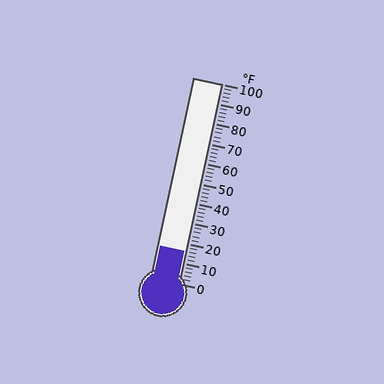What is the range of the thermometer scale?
The thermometer scale ranges from 0°F to 100°F.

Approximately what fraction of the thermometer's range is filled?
The thermometer is filled to approximately 15% of its range.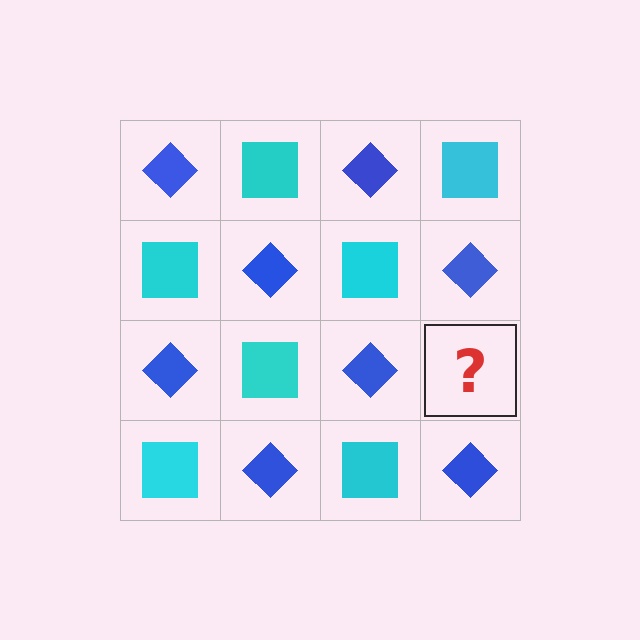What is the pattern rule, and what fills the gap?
The rule is that it alternates blue diamond and cyan square in a checkerboard pattern. The gap should be filled with a cyan square.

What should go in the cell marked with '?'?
The missing cell should contain a cyan square.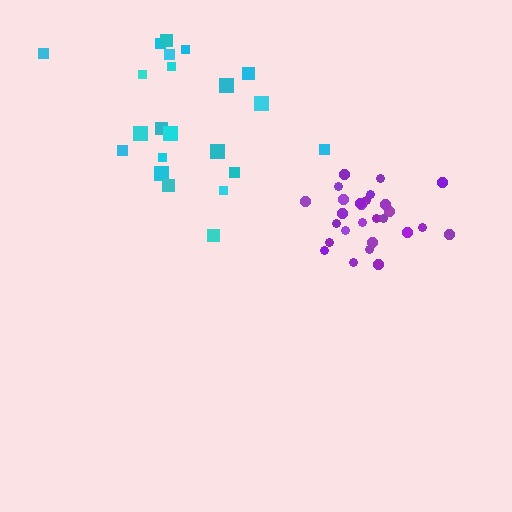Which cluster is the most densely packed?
Purple.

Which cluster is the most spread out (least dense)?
Cyan.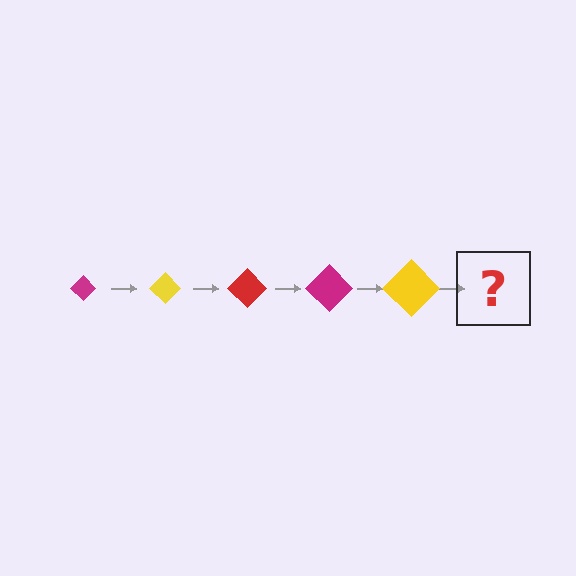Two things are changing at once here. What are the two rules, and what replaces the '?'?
The two rules are that the diamond grows larger each step and the color cycles through magenta, yellow, and red. The '?' should be a red diamond, larger than the previous one.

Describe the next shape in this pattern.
It should be a red diamond, larger than the previous one.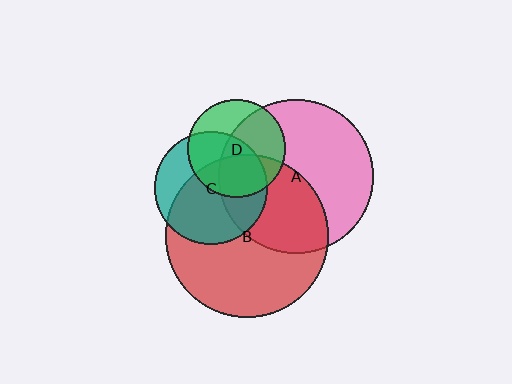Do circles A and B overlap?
Yes.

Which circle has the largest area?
Circle B (red).